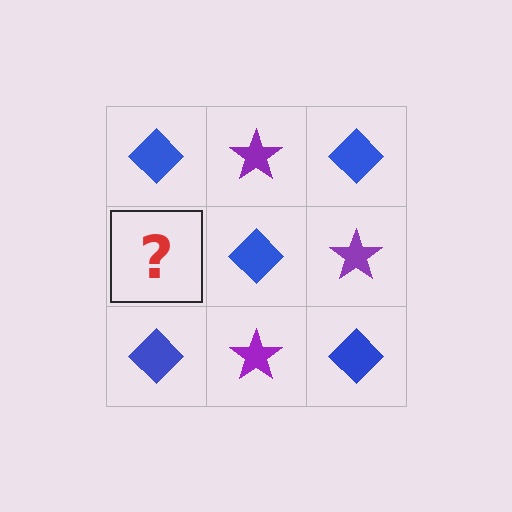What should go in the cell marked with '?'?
The missing cell should contain a purple star.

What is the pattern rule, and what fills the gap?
The rule is that it alternates blue diamond and purple star in a checkerboard pattern. The gap should be filled with a purple star.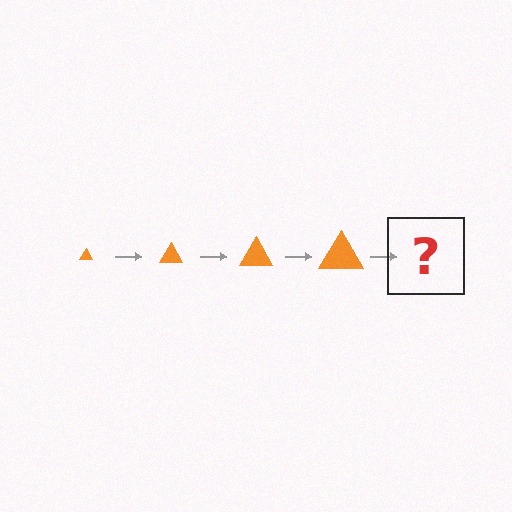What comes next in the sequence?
The next element should be an orange triangle, larger than the previous one.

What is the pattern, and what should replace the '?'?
The pattern is that the triangle gets progressively larger each step. The '?' should be an orange triangle, larger than the previous one.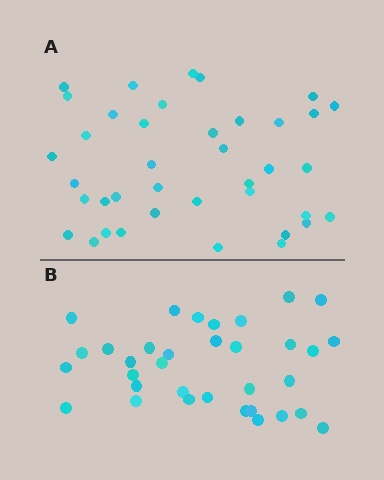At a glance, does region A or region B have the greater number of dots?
Region A (the top region) has more dots.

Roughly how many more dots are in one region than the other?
Region A has about 5 more dots than region B.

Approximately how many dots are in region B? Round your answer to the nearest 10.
About 30 dots. (The exact count is 34, which rounds to 30.)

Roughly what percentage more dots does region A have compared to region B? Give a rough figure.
About 15% more.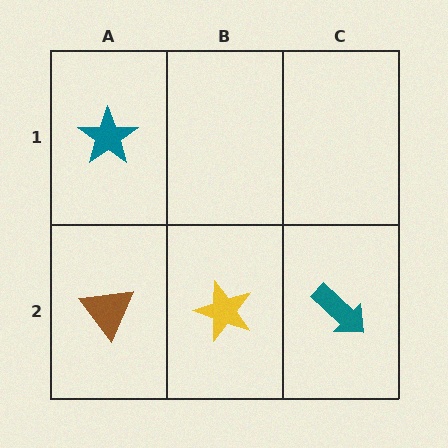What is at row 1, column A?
A teal star.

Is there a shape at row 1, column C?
No, that cell is empty.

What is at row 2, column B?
A yellow star.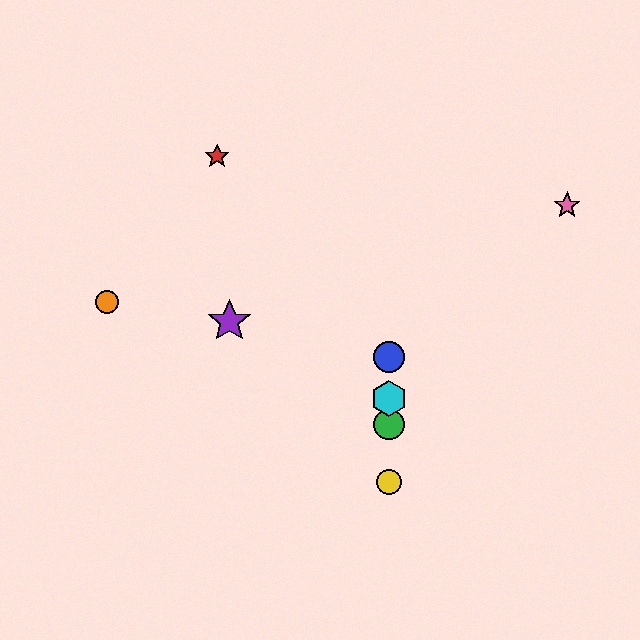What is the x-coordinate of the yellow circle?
The yellow circle is at x≈389.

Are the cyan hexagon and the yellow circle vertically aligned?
Yes, both are at x≈389.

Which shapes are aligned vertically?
The blue circle, the green circle, the yellow circle, the cyan hexagon are aligned vertically.